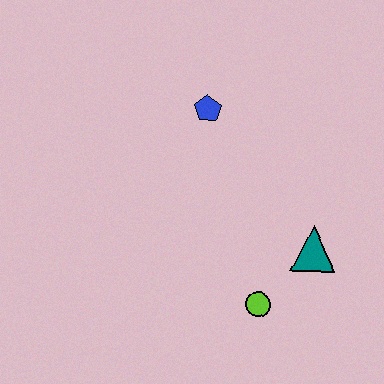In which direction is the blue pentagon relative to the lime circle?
The blue pentagon is above the lime circle.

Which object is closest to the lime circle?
The teal triangle is closest to the lime circle.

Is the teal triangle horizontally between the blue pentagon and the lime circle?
No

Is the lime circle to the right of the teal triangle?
No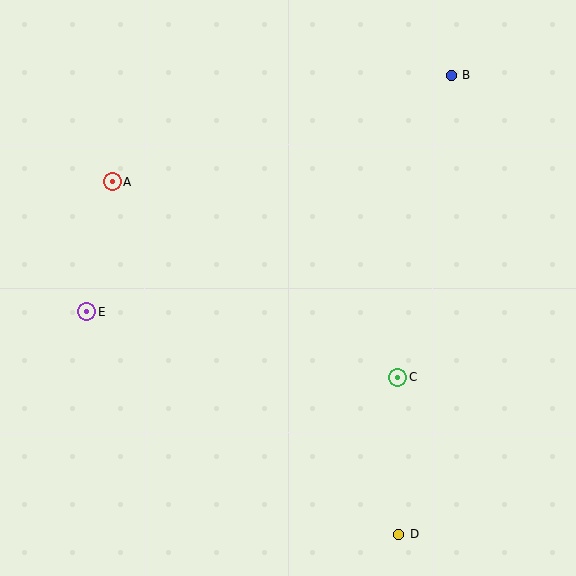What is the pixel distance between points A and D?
The distance between A and D is 454 pixels.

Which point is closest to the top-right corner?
Point B is closest to the top-right corner.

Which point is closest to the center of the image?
Point C at (398, 377) is closest to the center.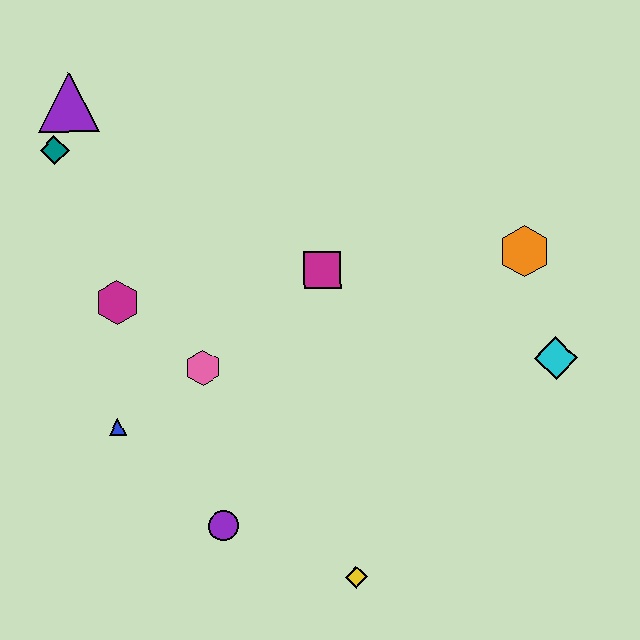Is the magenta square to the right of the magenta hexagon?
Yes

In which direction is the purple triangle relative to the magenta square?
The purple triangle is to the left of the magenta square.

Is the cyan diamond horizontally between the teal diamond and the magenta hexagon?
No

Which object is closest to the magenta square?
The pink hexagon is closest to the magenta square.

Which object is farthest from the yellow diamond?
The purple triangle is farthest from the yellow diamond.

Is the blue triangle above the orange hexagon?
No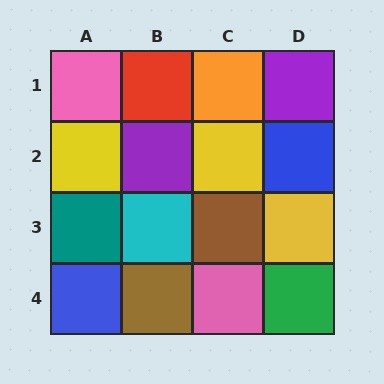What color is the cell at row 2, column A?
Yellow.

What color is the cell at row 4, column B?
Brown.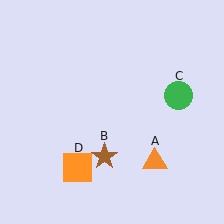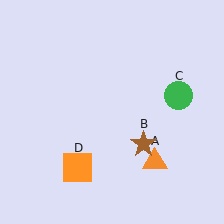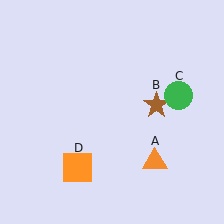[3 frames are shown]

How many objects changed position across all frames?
1 object changed position: brown star (object B).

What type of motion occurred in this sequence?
The brown star (object B) rotated counterclockwise around the center of the scene.